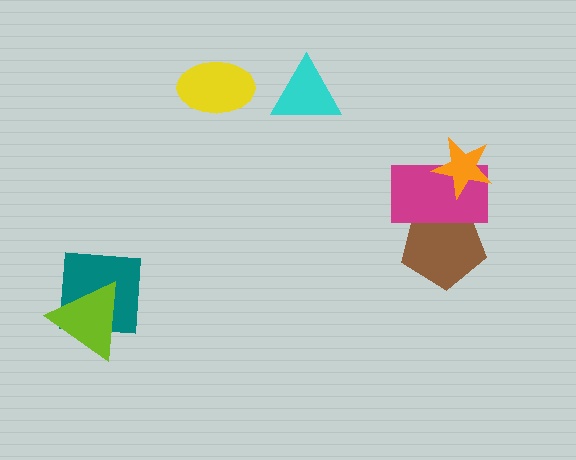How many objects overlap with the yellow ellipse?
0 objects overlap with the yellow ellipse.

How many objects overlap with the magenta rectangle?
2 objects overlap with the magenta rectangle.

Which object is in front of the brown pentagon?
The magenta rectangle is in front of the brown pentagon.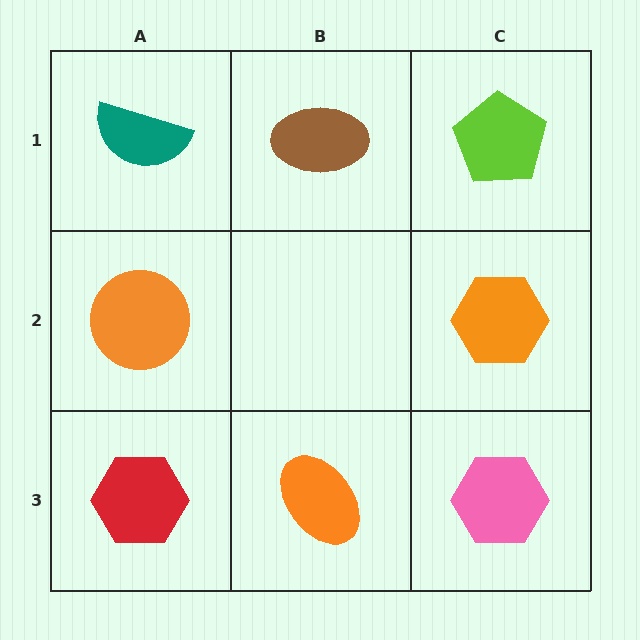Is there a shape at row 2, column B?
No, that cell is empty.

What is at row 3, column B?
An orange ellipse.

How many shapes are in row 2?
2 shapes.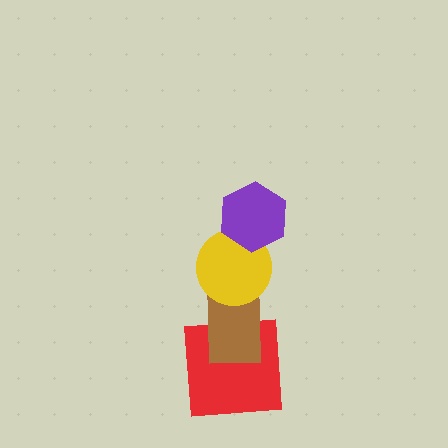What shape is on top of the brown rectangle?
The yellow circle is on top of the brown rectangle.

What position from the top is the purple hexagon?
The purple hexagon is 1st from the top.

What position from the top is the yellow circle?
The yellow circle is 2nd from the top.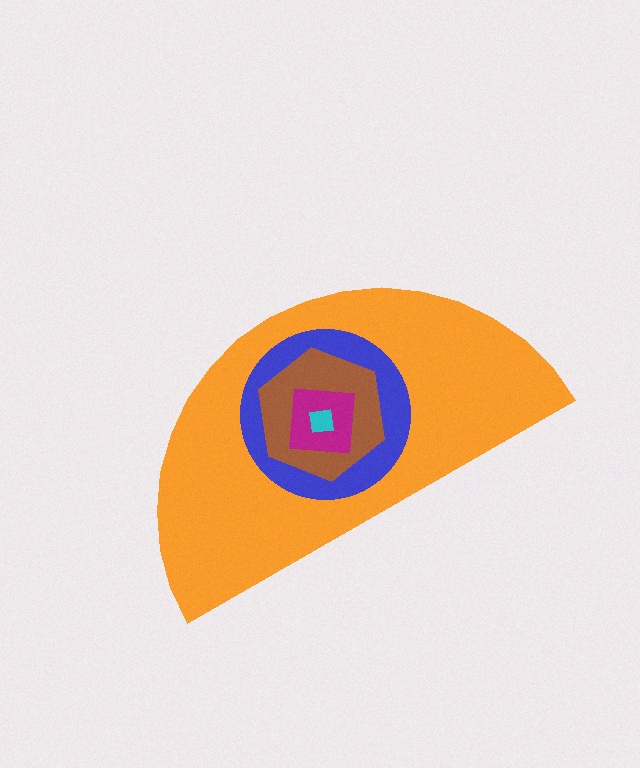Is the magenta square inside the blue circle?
Yes.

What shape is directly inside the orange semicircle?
The blue circle.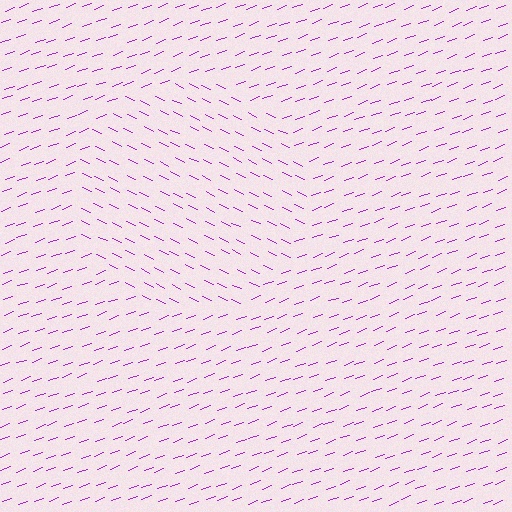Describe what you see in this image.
The image is filled with small purple line segments. A circle region in the image has lines oriented differently from the surrounding lines, creating a visible texture boundary.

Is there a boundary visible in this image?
Yes, there is a texture boundary formed by a change in line orientation.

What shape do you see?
I see a circle.